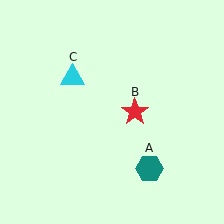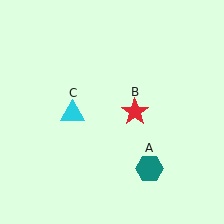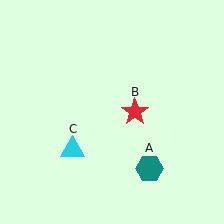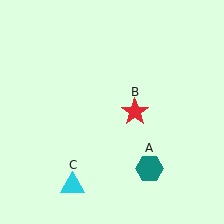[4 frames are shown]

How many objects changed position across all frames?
1 object changed position: cyan triangle (object C).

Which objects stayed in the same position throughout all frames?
Teal hexagon (object A) and red star (object B) remained stationary.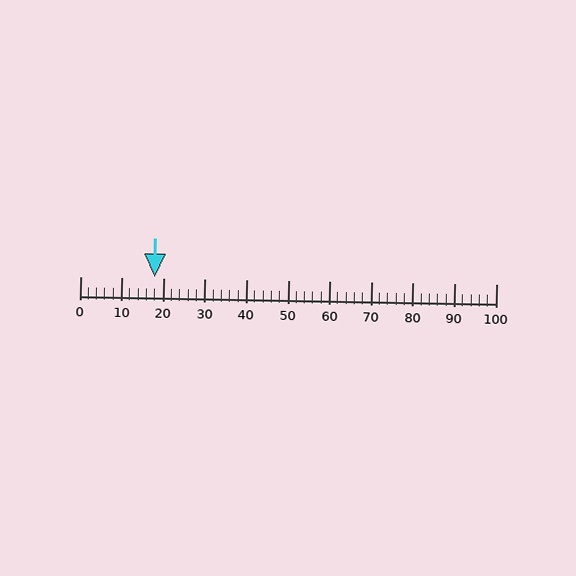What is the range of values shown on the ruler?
The ruler shows values from 0 to 100.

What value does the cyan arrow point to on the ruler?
The cyan arrow points to approximately 18.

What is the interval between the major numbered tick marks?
The major tick marks are spaced 10 units apart.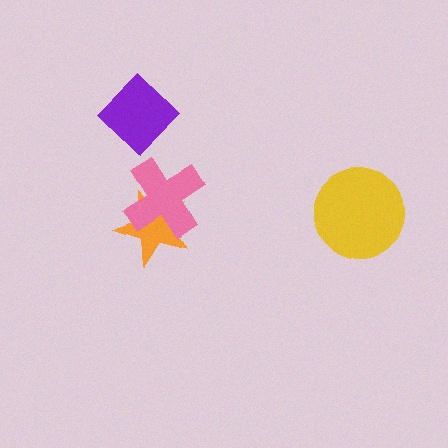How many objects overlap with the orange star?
1 object overlaps with the orange star.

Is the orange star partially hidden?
Yes, it is partially covered by another shape.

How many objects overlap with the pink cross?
1 object overlaps with the pink cross.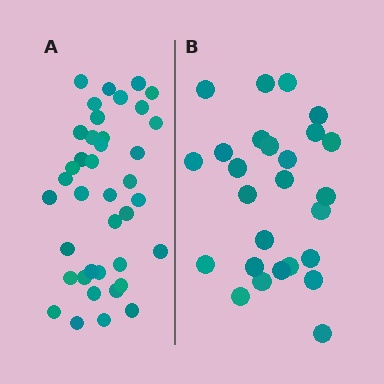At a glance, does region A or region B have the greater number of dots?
Region A (the left region) has more dots.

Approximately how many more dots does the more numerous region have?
Region A has approximately 15 more dots than region B.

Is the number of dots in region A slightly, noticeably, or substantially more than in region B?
Region A has substantially more. The ratio is roughly 1.5 to 1.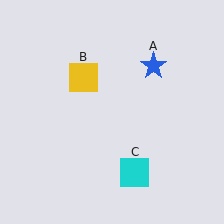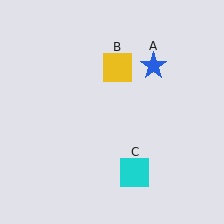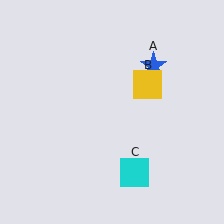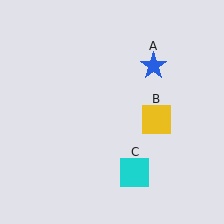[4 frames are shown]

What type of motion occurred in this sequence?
The yellow square (object B) rotated clockwise around the center of the scene.